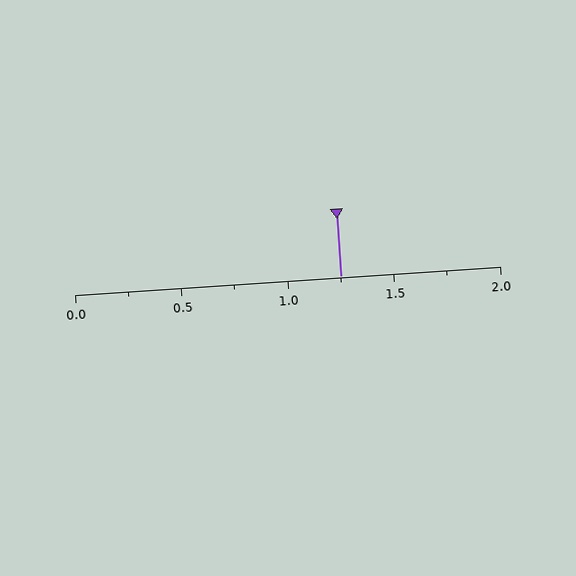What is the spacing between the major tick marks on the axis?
The major ticks are spaced 0.5 apart.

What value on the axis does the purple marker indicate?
The marker indicates approximately 1.25.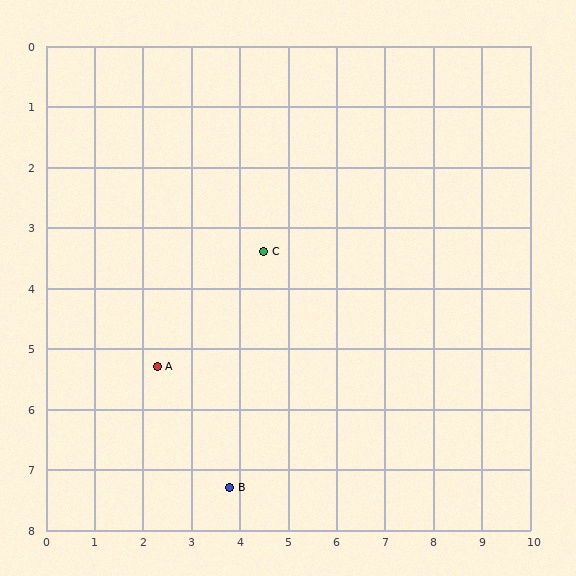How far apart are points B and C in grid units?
Points B and C are about 4.0 grid units apart.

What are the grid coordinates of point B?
Point B is at approximately (3.8, 7.3).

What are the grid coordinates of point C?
Point C is at approximately (4.5, 3.4).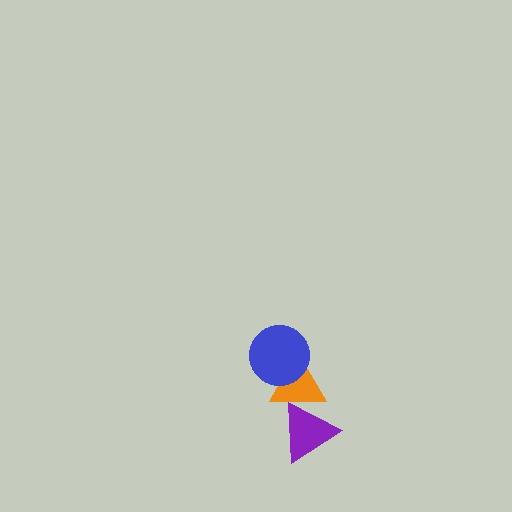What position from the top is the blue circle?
The blue circle is 1st from the top.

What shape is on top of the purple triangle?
The orange triangle is on top of the purple triangle.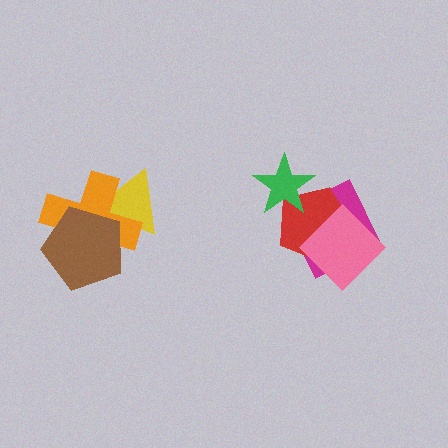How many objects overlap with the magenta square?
2 objects overlap with the magenta square.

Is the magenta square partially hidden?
Yes, it is partially covered by another shape.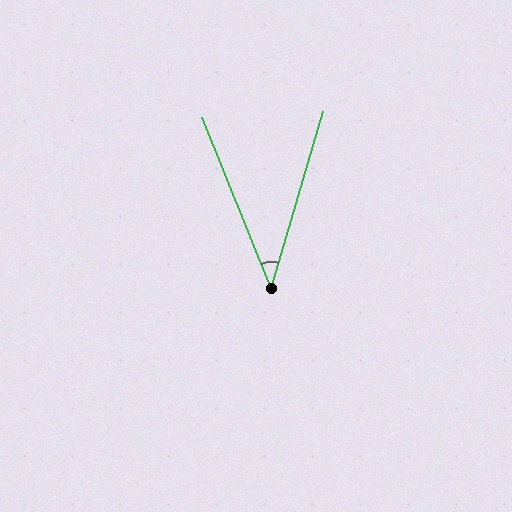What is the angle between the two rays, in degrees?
Approximately 38 degrees.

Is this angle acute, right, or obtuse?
It is acute.